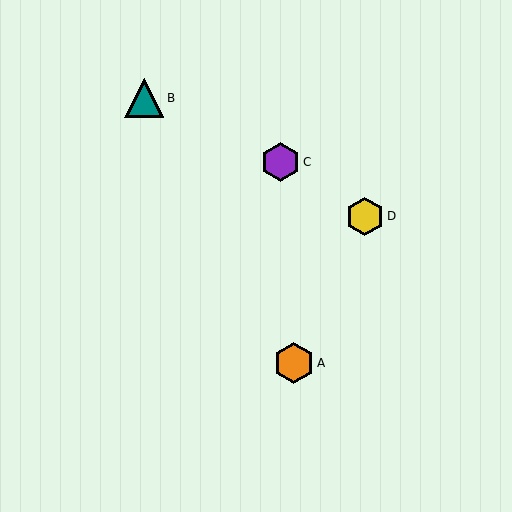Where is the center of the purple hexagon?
The center of the purple hexagon is at (281, 162).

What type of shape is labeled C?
Shape C is a purple hexagon.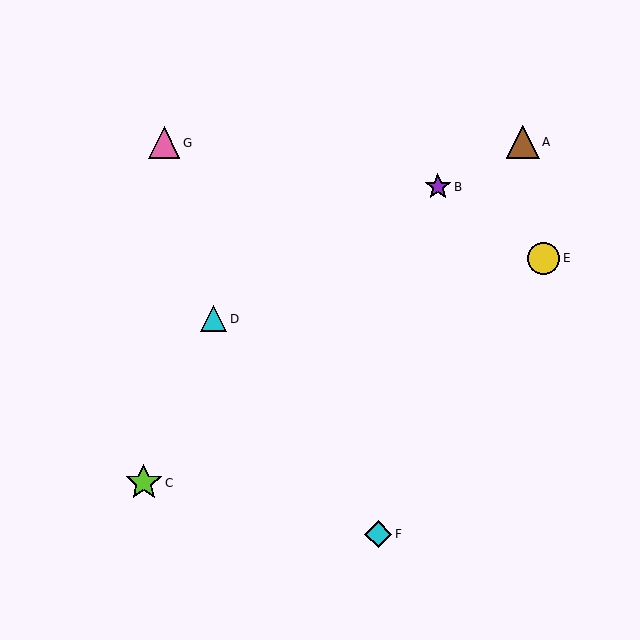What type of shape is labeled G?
Shape G is a pink triangle.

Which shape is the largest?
The lime star (labeled C) is the largest.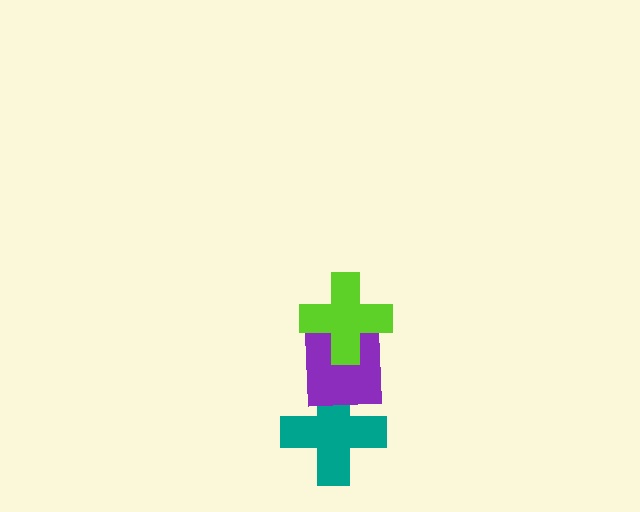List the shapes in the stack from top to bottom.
From top to bottom: the lime cross, the purple square, the teal cross.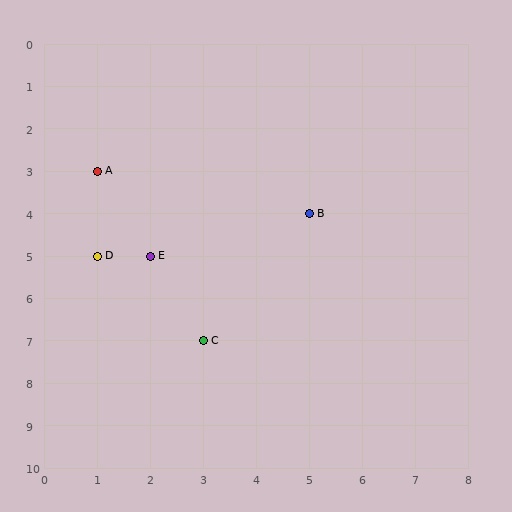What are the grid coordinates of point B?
Point B is at grid coordinates (5, 4).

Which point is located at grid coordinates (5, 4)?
Point B is at (5, 4).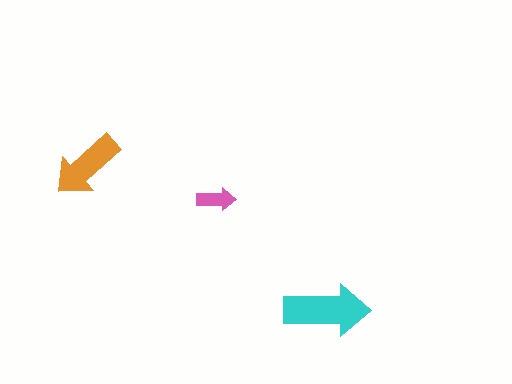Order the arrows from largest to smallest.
the cyan one, the orange one, the pink one.